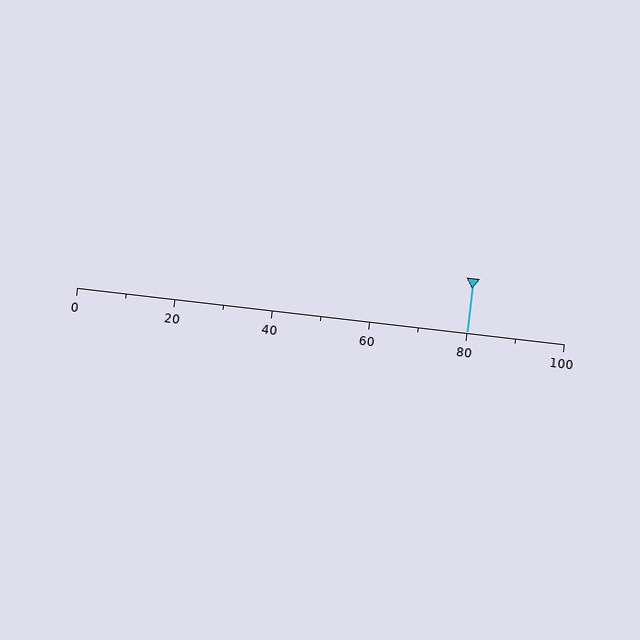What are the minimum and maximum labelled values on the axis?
The axis runs from 0 to 100.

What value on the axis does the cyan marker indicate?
The marker indicates approximately 80.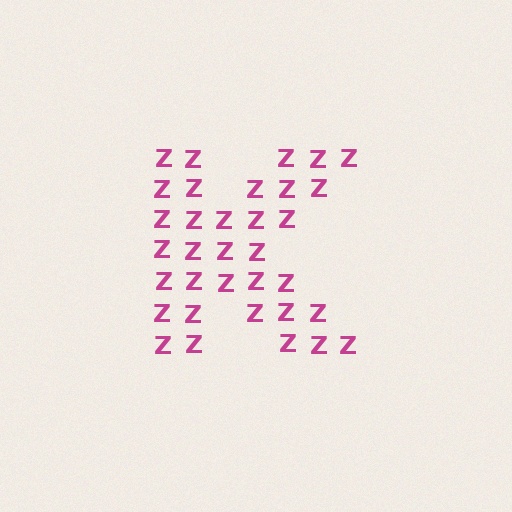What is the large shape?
The large shape is the letter K.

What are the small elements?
The small elements are letter Z's.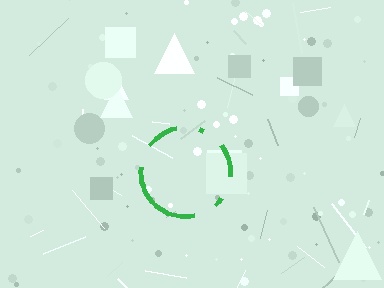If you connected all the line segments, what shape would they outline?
They would outline a circle.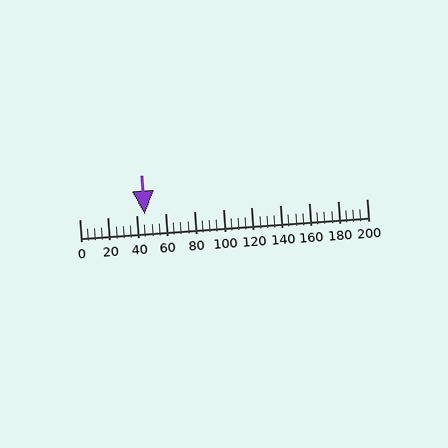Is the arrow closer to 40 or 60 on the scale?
The arrow is closer to 40.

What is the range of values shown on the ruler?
The ruler shows values from 0 to 200.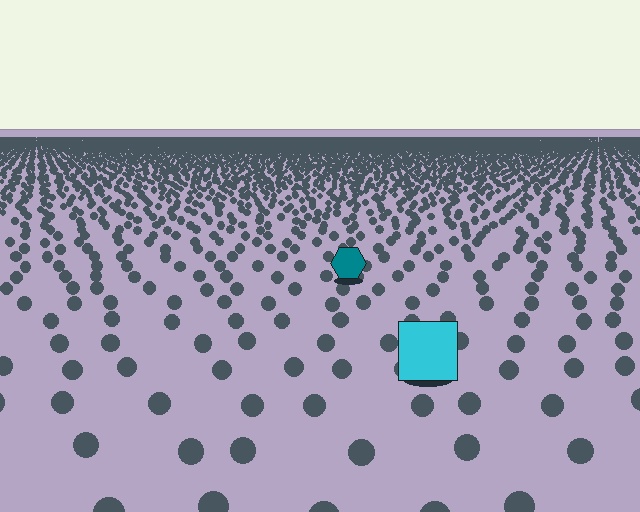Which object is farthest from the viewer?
The teal hexagon is farthest from the viewer. It appears smaller and the ground texture around it is denser.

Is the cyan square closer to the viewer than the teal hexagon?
Yes. The cyan square is closer — you can tell from the texture gradient: the ground texture is coarser near it.